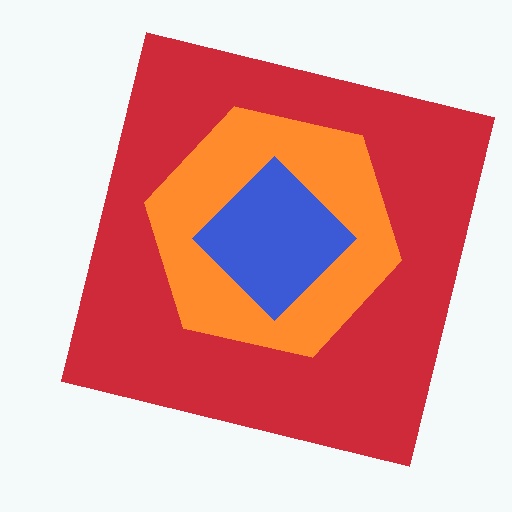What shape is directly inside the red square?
The orange hexagon.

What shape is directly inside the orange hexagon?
The blue diamond.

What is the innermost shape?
The blue diamond.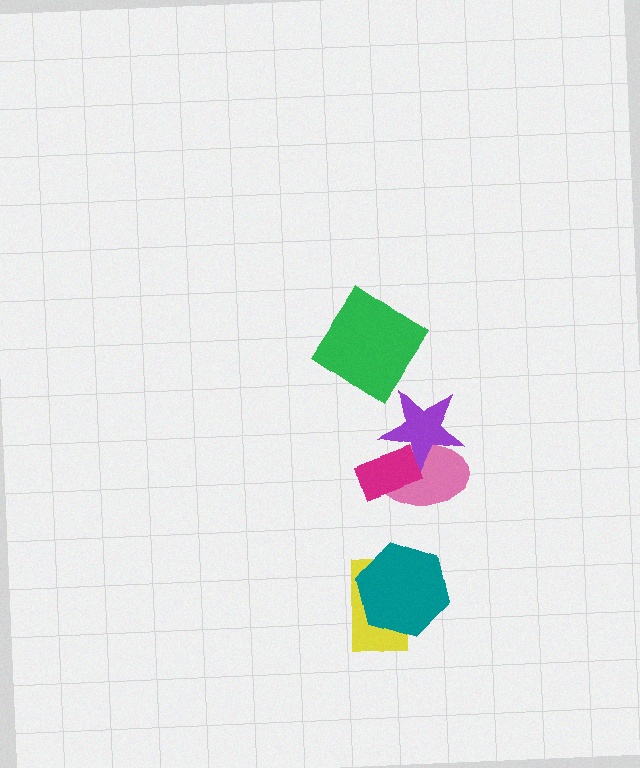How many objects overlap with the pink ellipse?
2 objects overlap with the pink ellipse.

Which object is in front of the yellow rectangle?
The teal hexagon is in front of the yellow rectangle.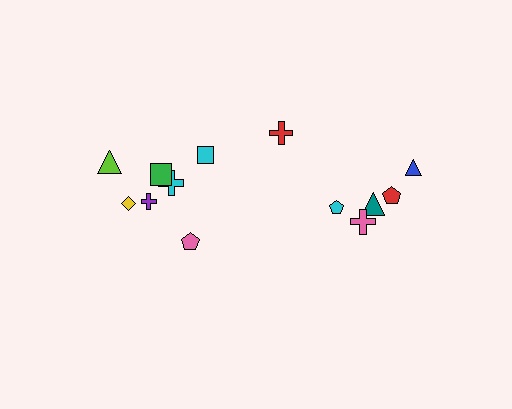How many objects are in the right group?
There are 5 objects.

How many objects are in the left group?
There are 8 objects.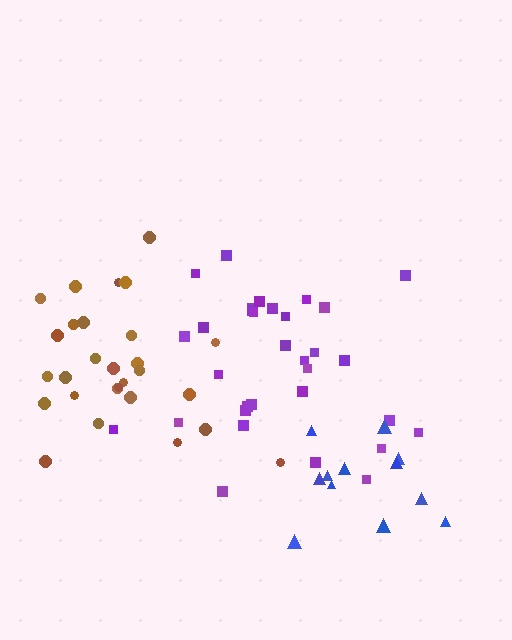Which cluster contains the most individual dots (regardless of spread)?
Purple (32).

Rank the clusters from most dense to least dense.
blue, purple, brown.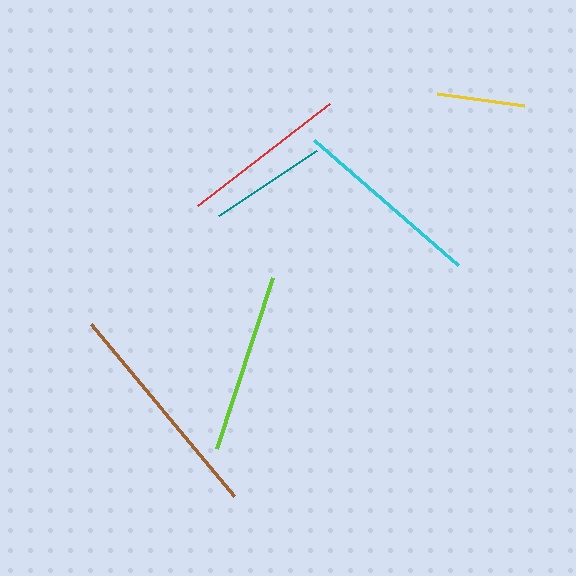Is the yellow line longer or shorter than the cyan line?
The cyan line is longer than the yellow line.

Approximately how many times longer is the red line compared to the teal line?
The red line is approximately 1.4 times the length of the teal line.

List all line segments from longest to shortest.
From longest to shortest: brown, cyan, lime, red, teal, yellow.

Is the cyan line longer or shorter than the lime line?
The cyan line is longer than the lime line.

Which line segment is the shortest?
The yellow line is the shortest at approximately 88 pixels.